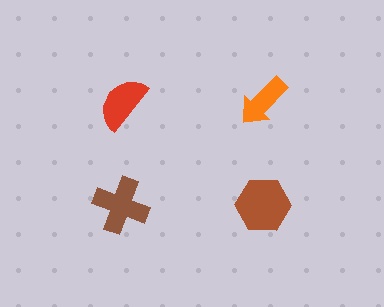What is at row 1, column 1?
A red semicircle.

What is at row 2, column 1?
A brown cross.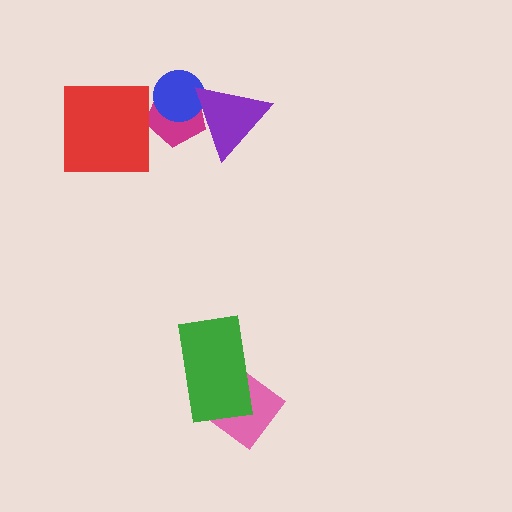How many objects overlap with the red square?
0 objects overlap with the red square.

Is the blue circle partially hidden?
Yes, it is partially covered by another shape.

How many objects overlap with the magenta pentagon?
2 objects overlap with the magenta pentagon.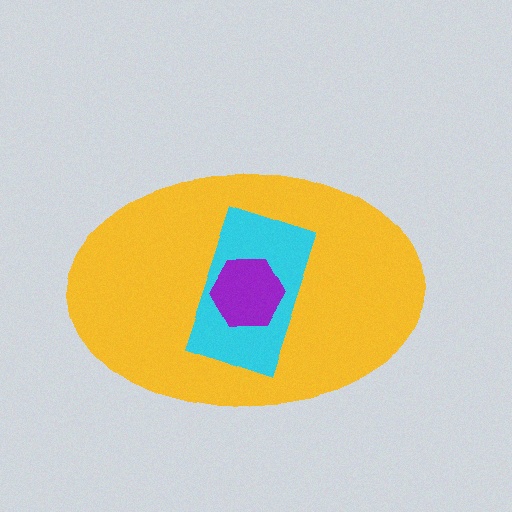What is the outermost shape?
The yellow ellipse.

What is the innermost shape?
The purple hexagon.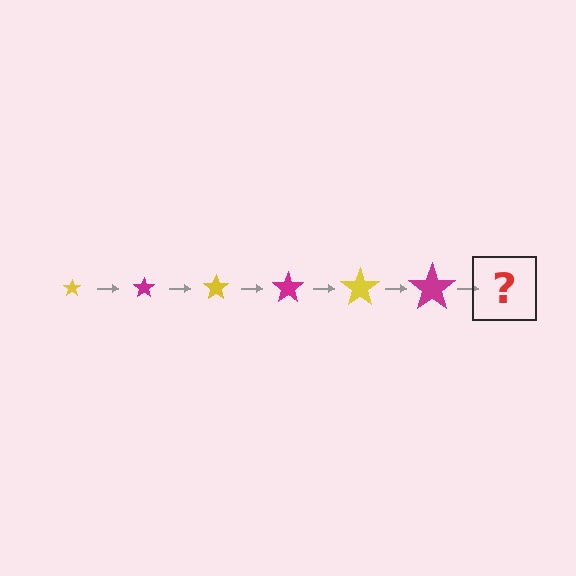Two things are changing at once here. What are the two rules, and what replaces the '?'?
The two rules are that the star grows larger each step and the color cycles through yellow and magenta. The '?' should be a yellow star, larger than the previous one.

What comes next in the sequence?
The next element should be a yellow star, larger than the previous one.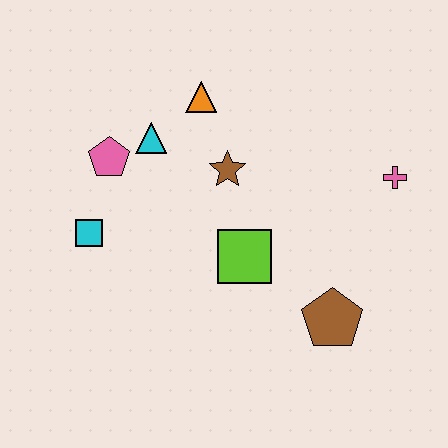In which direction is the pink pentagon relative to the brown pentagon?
The pink pentagon is to the left of the brown pentagon.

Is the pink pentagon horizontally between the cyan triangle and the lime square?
No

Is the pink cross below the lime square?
No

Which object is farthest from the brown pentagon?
The pink pentagon is farthest from the brown pentagon.